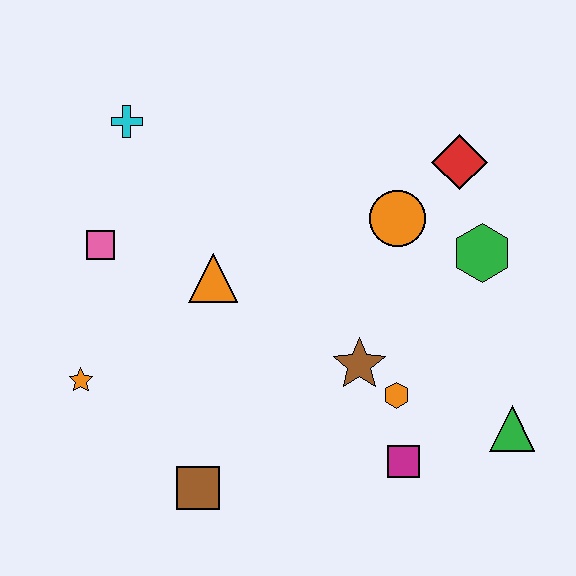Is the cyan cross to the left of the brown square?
Yes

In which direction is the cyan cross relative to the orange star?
The cyan cross is above the orange star.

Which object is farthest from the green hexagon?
The orange star is farthest from the green hexagon.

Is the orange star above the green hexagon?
No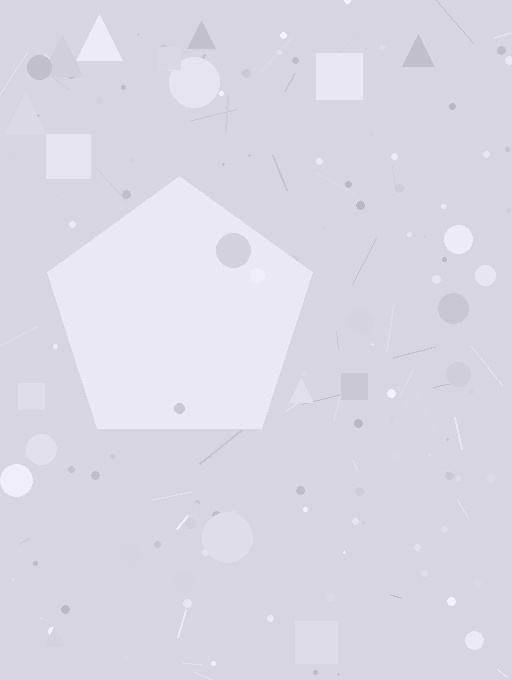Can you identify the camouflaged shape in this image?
The camouflaged shape is a pentagon.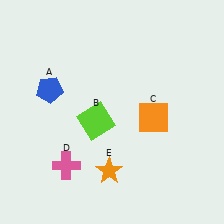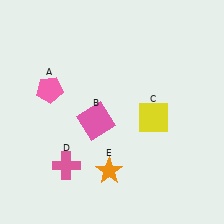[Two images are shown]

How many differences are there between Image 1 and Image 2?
There are 3 differences between the two images.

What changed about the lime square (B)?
In Image 1, B is lime. In Image 2, it changed to pink.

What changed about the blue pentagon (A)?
In Image 1, A is blue. In Image 2, it changed to pink.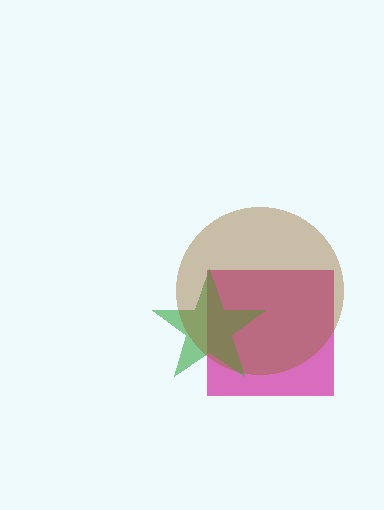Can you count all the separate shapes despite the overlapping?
Yes, there are 3 separate shapes.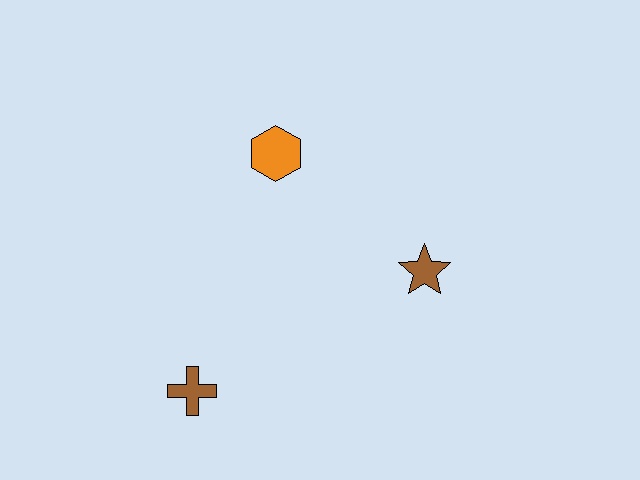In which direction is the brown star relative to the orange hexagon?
The brown star is to the right of the orange hexagon.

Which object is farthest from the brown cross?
The brown star is farthest from the brown cross.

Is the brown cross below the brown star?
Yes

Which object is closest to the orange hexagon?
The brown star is closest to the orange hexagon.